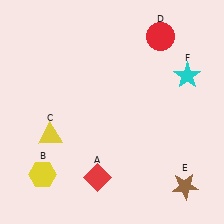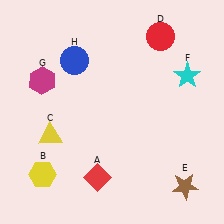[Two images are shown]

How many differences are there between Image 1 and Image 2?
There are 2 differences between the two images.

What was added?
A magenta hexagon (G), a blue circle (H) were added in Image 2.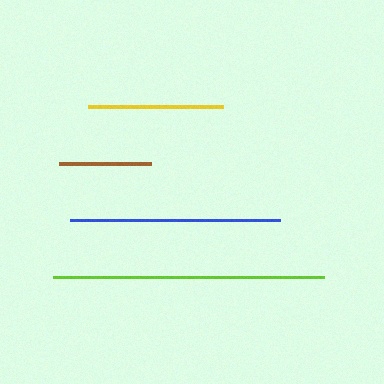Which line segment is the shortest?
The brown line is the shortest at approximately 91 pixels.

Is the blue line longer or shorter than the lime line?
The lime line is longer than the blue line.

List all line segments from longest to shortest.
From longest to shortest: lime, blue, yellow, brown.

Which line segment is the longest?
The lime line is the longest at approximately 271 pixels.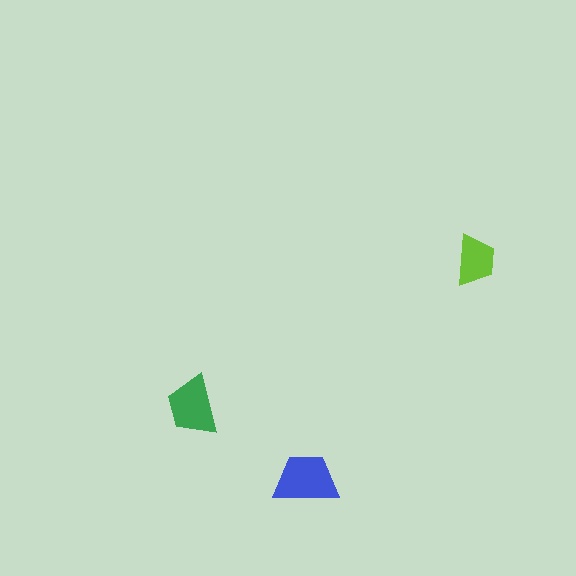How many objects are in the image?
There are 3 objects in the image.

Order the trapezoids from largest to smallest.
the blue one, the green one, the lime one.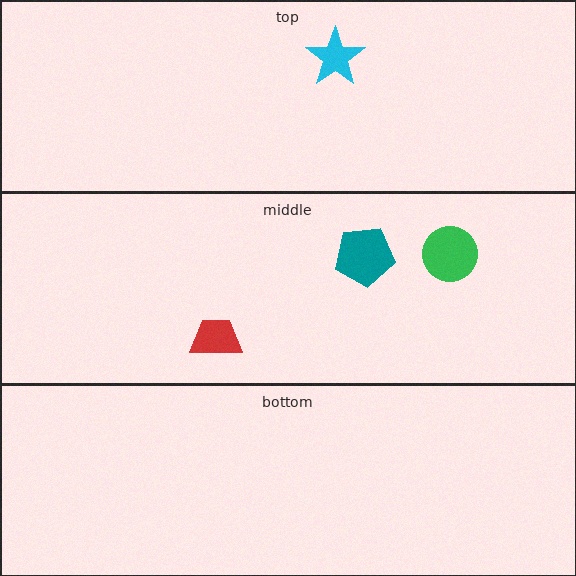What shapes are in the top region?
The cyan star.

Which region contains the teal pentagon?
The middle region.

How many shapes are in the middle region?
3.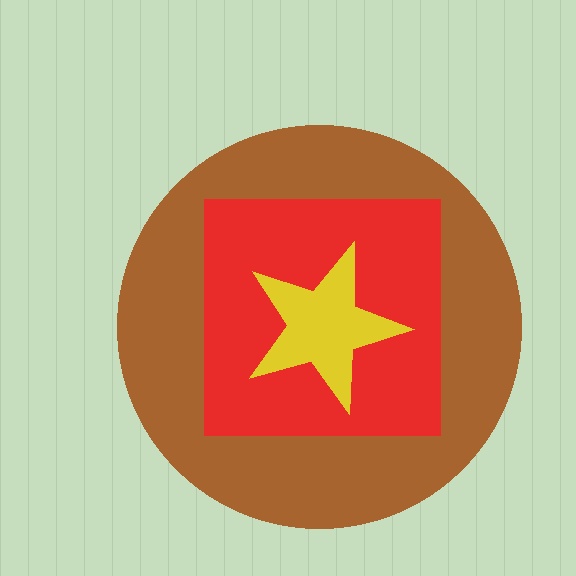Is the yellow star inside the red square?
Yes.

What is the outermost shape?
The brown circle.